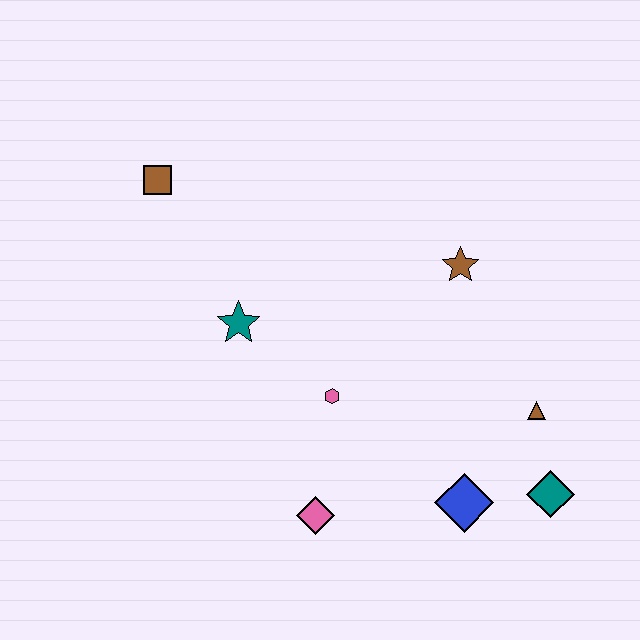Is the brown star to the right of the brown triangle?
No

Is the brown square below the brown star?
No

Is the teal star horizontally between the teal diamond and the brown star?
No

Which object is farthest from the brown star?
The brown square is farthest from the brown star.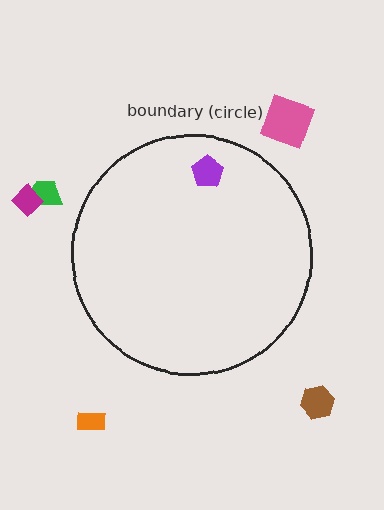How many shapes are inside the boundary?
1 inside, 5 outside.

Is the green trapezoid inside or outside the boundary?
Outside.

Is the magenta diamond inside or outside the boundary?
Outside.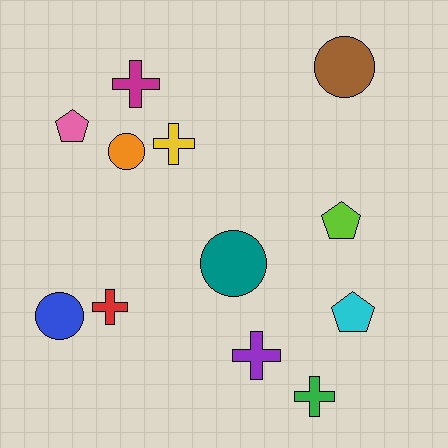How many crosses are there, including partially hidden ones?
There are 5 crosses.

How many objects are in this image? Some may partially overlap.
There are 12 objects.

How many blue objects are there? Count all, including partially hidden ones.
There is 1 blue object.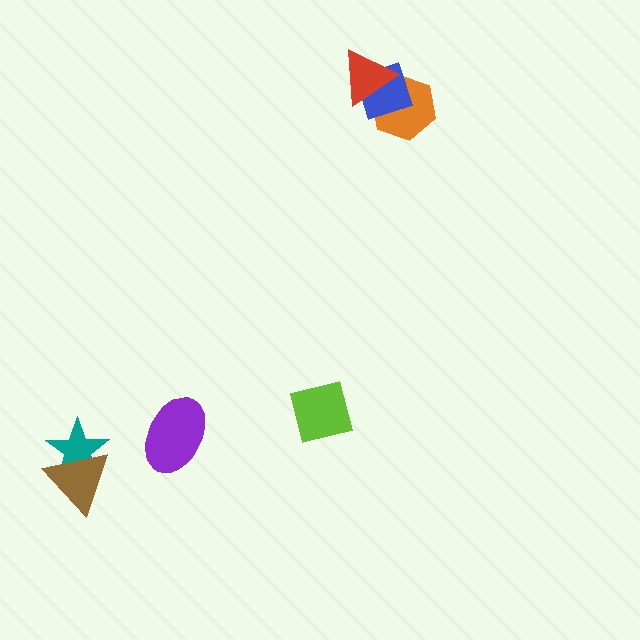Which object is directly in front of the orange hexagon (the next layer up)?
The blue diamond is directly in front of the orange hexagon.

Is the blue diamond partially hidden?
Yes, it is partially covered by another shape.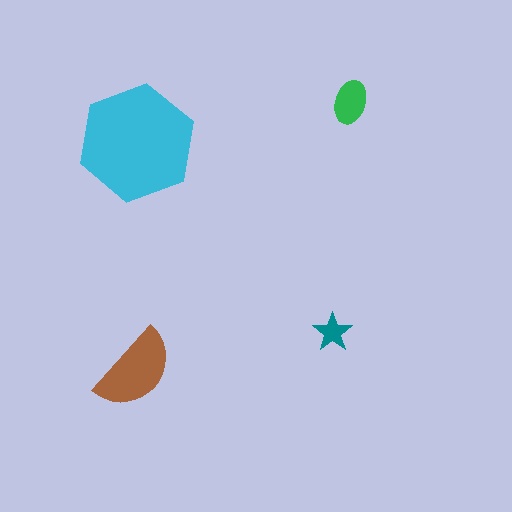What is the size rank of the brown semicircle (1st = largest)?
2nd.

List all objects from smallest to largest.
The teal star, the green ellipse, the brown semicircle, the cyan hexagon.